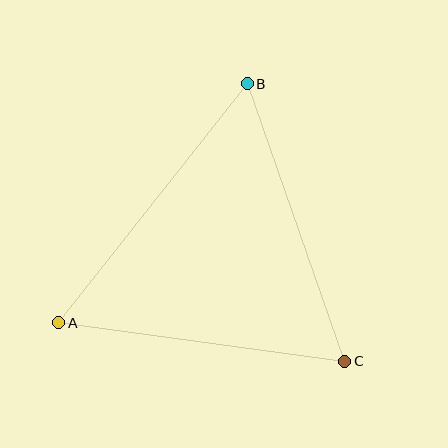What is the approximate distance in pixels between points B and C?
The distance between B and C is approximately 294 pixels.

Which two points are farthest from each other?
Points A and B are farthest from each other.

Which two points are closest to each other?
Points A and C are closest to each other.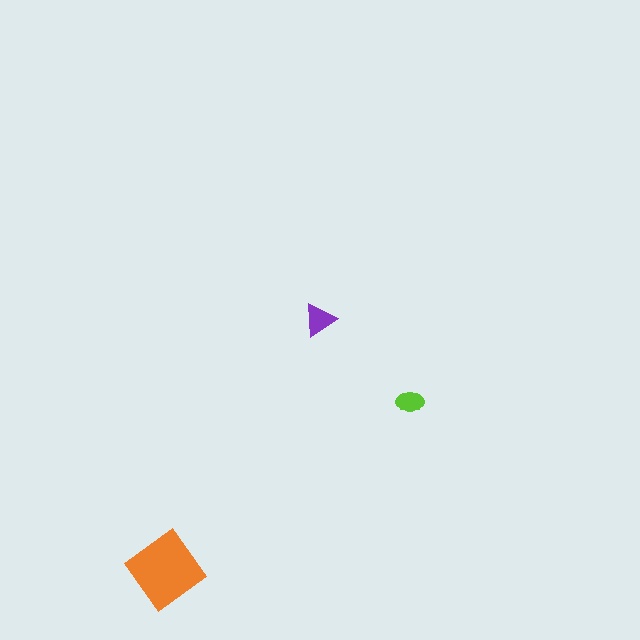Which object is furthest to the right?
The lime ellipse is rightmost.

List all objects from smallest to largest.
The lime ellipse, the purple triangle, the orange diamond.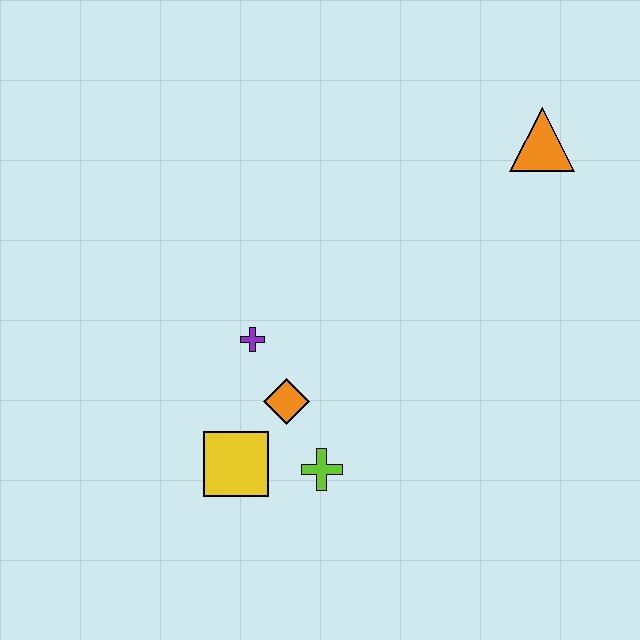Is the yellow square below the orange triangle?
Yes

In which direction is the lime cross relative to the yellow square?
The lime cross is to the right of the yellow square.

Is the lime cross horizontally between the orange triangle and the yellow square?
Yes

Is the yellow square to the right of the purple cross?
No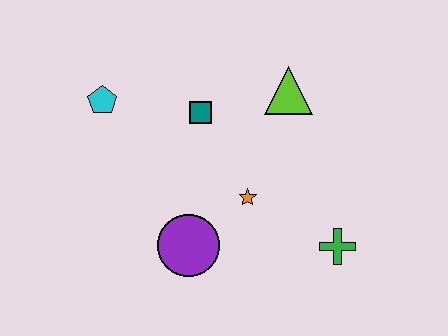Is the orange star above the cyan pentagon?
No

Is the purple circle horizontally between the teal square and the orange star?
No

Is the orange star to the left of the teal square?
No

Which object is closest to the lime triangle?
The teal square is closest to the lime triangle.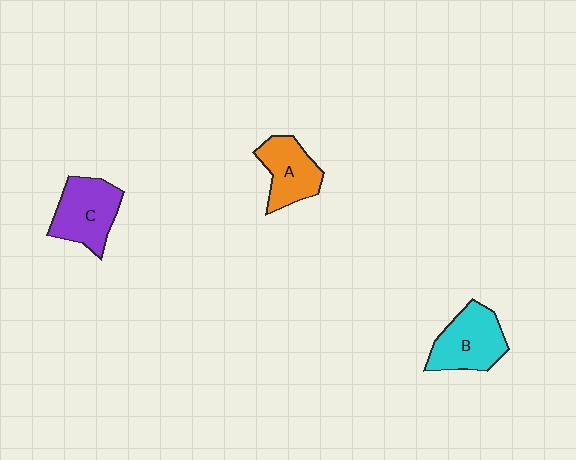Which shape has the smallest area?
Shape A (orange).